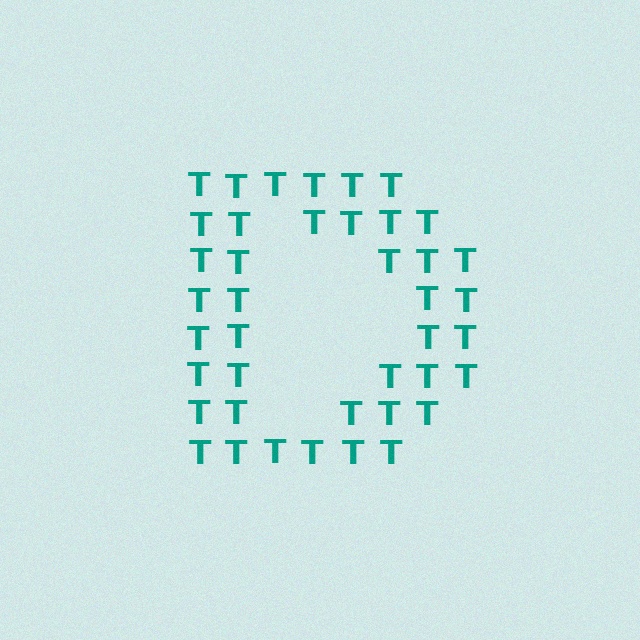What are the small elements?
The small elements are letter T's.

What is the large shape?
The large shape is the letter D.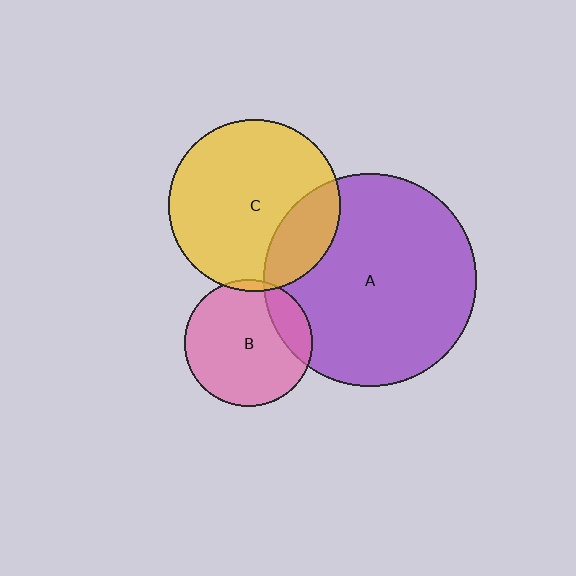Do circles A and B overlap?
Yes.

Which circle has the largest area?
Circle A (purple).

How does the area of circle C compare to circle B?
Approximately 1.8 times.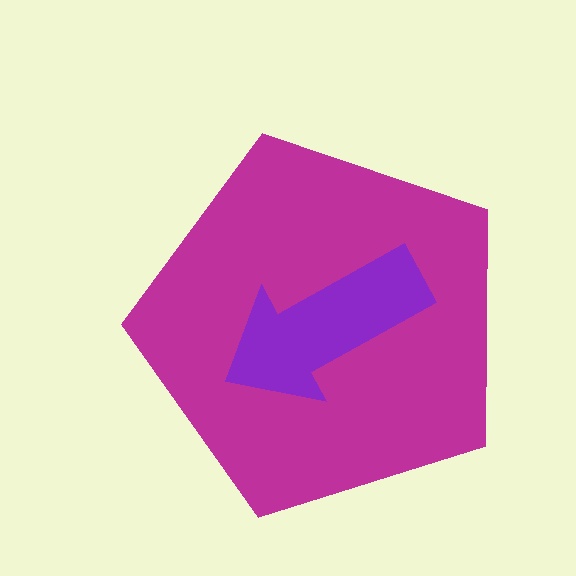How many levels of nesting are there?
2.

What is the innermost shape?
The purple arrow.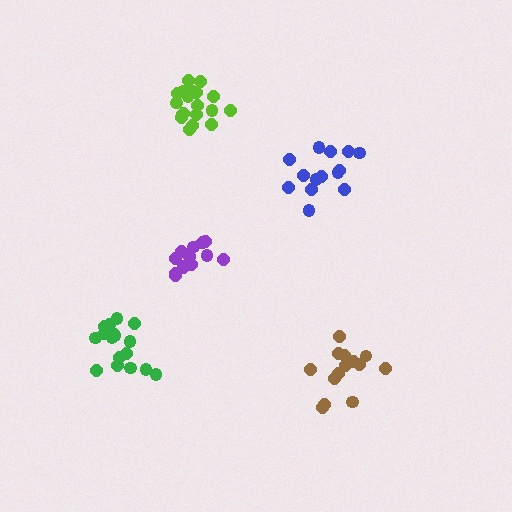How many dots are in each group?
Group 1: 17 dots, Group 2: 14 dots, Group 3: 13 dots, Group 4: 14 dots, Group 5: 19 dots (77 total).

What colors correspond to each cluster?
The clusters are colored: green, brown, purple, blue, lime.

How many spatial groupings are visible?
There are 5 spatial groupings.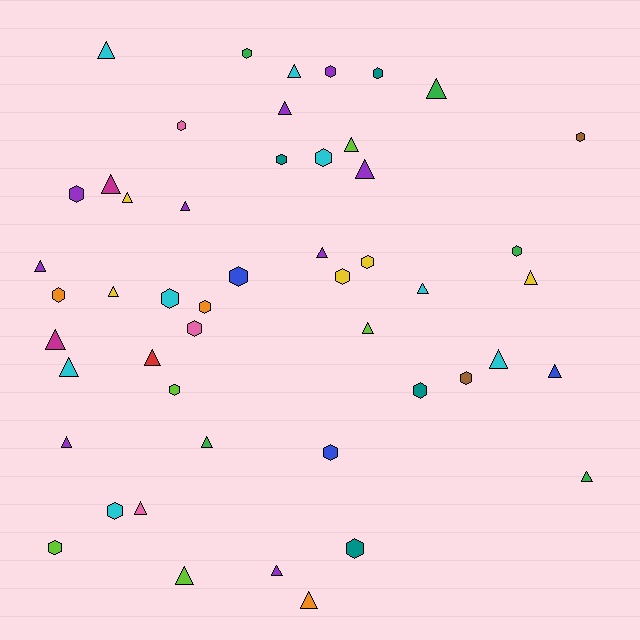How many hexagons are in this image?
There are 23 hexagons.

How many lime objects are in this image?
There are 5 lime objects.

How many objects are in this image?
There are 50 objects.